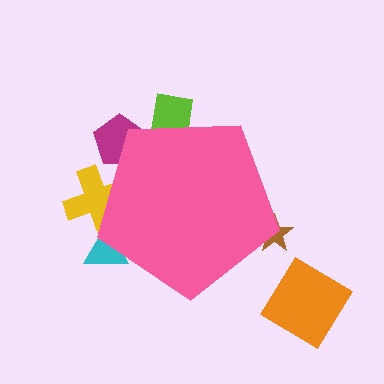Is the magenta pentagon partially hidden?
Yes, the magenta pentagon is partially hidden behind the pink pentagon.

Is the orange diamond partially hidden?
No, the orange diamond is fully visible.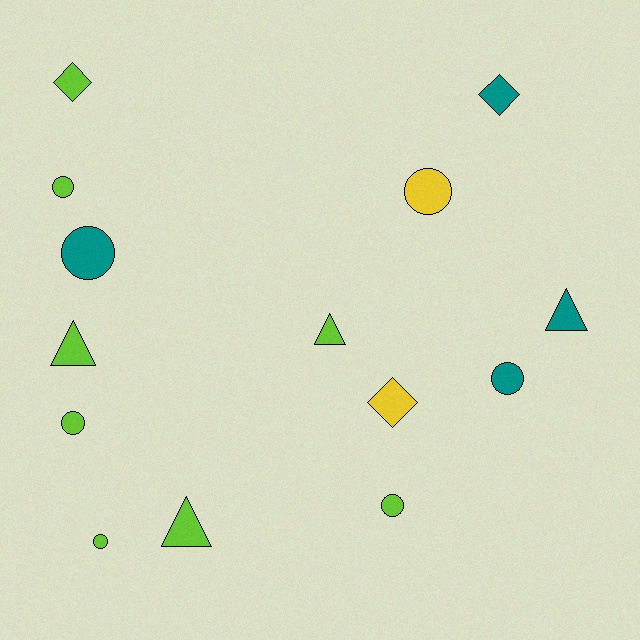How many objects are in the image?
There are 14 objects.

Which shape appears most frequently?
Circle, with 7 objects.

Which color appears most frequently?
Lime, with 8 objects.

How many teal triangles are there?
There is 1 teal triangle.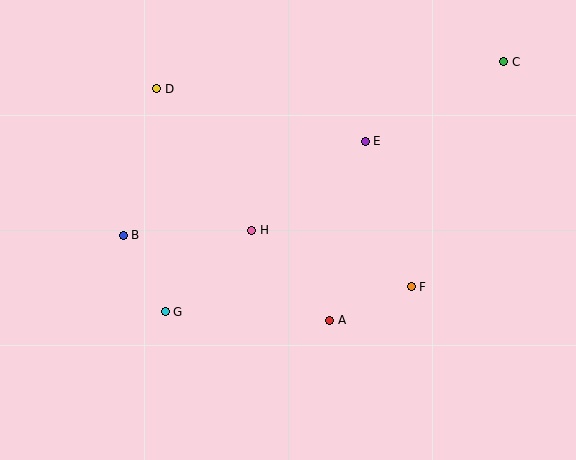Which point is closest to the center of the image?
Point H at (252, 230) is closest to the center.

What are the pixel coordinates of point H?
Point H is at (252, 230).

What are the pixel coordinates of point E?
Point E is at (365, 141).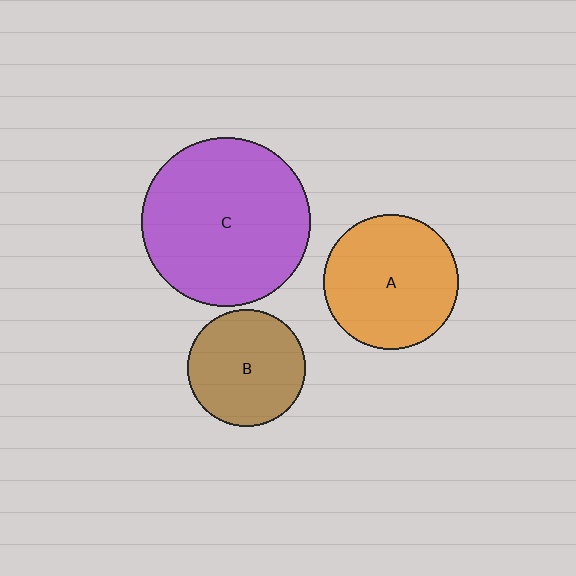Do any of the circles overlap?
No, none of the circles overlap.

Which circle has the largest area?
Circle C (purple).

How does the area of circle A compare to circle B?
Approximately 1.3 times.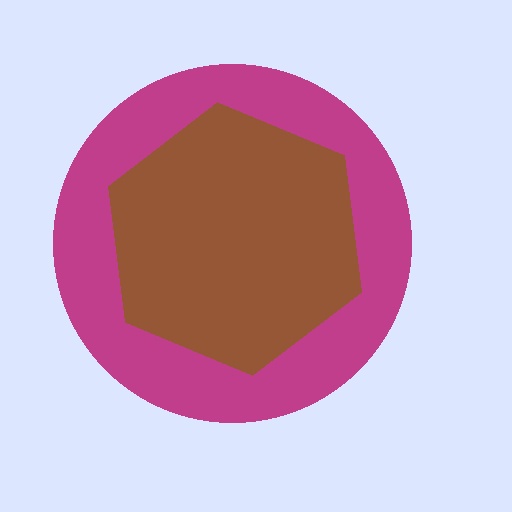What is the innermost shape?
The brown hexagon.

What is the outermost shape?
The magenta circle.